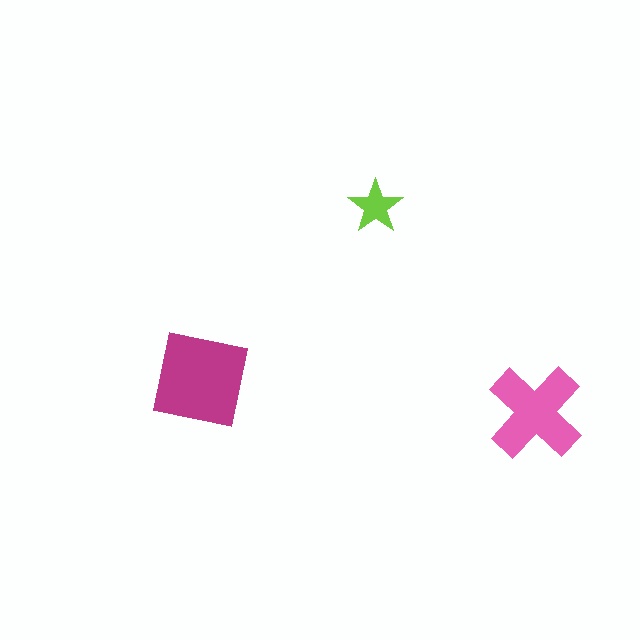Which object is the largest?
The magenta square.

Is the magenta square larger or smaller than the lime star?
Larger.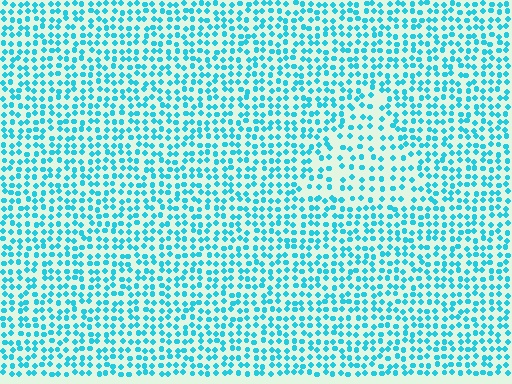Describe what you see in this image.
The image contains small cyan elements arranged at two different densities. A triangle-shaped region is visible where the elements are less densely packed than the surrounding area.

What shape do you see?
I see a triangle.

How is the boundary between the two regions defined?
The boundary is defined by a change in element density (approximately 1.7x ratio). All elements are the same color, size, and shape.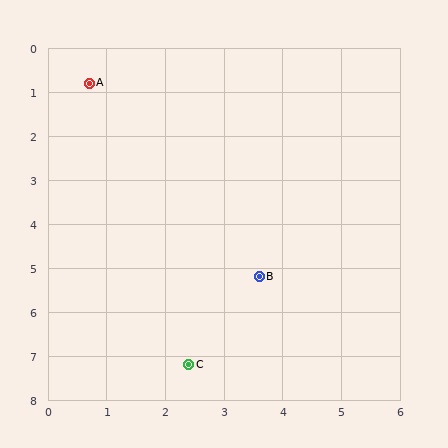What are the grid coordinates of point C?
Point C is at approximately (2.4, 7.2).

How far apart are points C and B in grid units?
Points C and B are about 2.3 grid units apart.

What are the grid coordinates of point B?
Point B is at approximately (3.6, 5.2).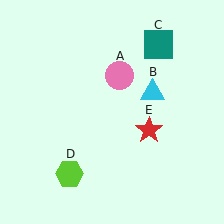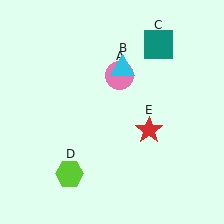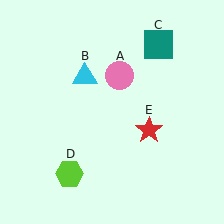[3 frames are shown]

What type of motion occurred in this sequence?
The cyan triangle (object B) rotated counterclockwise around the center of the scene.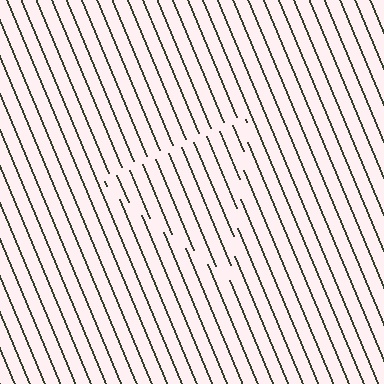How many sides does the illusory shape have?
3 sides — the line-ends trace a triangle.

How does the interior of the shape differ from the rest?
The interior of the shape contains the same grating, shifted by half a period — the contour is defined by the phase discontinuity where line-ends from the inner and outer gratings abut.